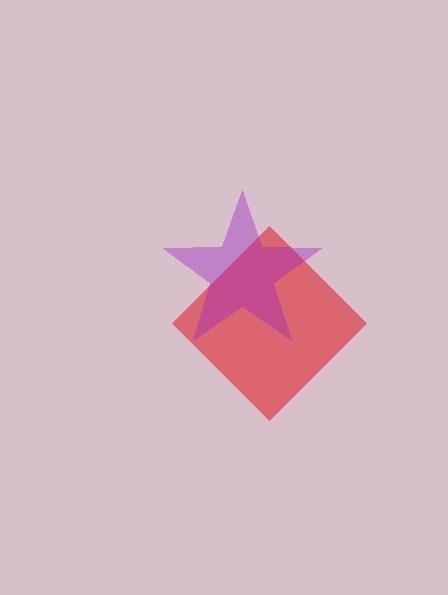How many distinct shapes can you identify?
There are 2 distinct shapes: a red diamond, a purple star.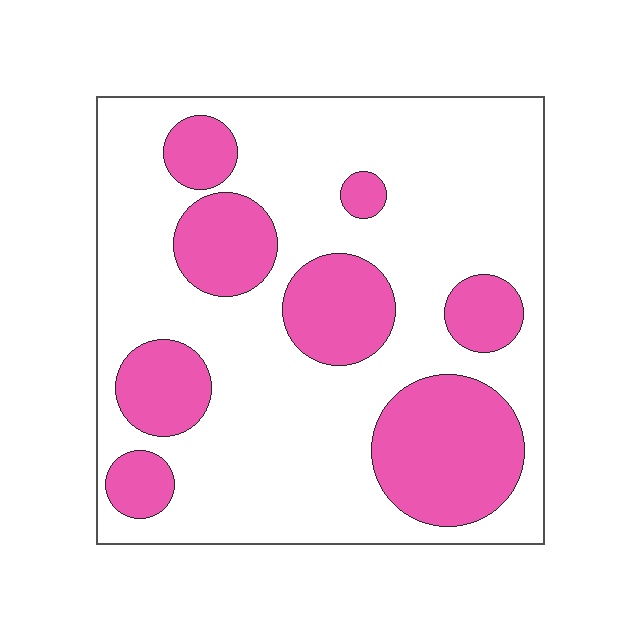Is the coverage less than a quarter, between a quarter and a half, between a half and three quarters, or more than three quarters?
Between a quarter and a half.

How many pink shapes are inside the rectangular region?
8.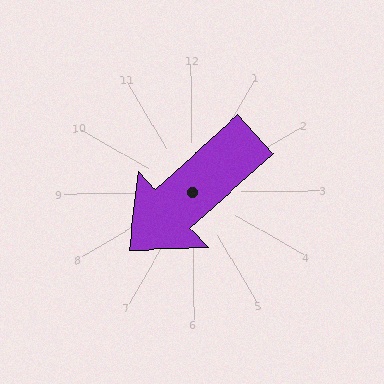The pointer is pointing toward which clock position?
Roughly 8 o'clock.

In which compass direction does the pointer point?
Southwest.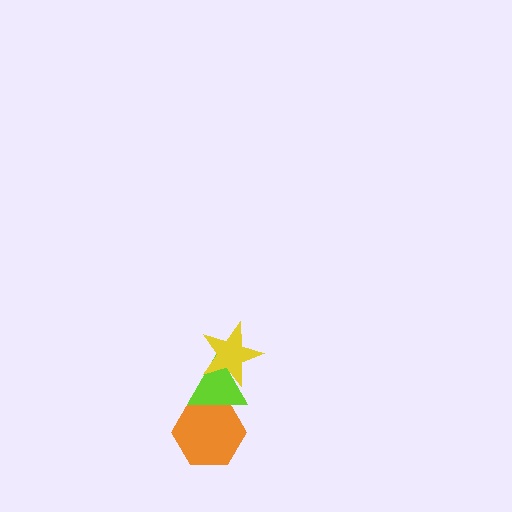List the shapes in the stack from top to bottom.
From top to bottom: the yellow star, the lime triangle, the orange hexagon.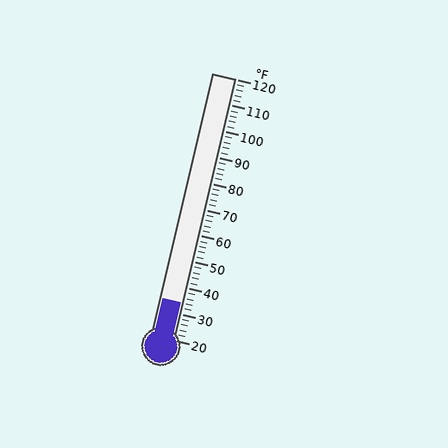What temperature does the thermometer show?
The thermometer shows approximately 34°F.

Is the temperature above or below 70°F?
The temperature is below 70°F.